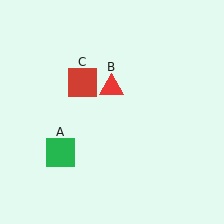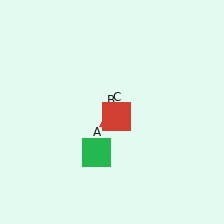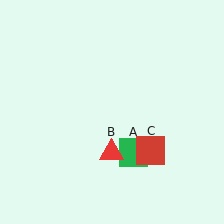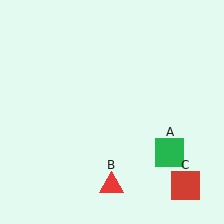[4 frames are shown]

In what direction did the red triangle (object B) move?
The red triangle (object B) moved down.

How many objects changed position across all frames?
3 objects changed position: green square (object A), red triangle (object B), red square (object C).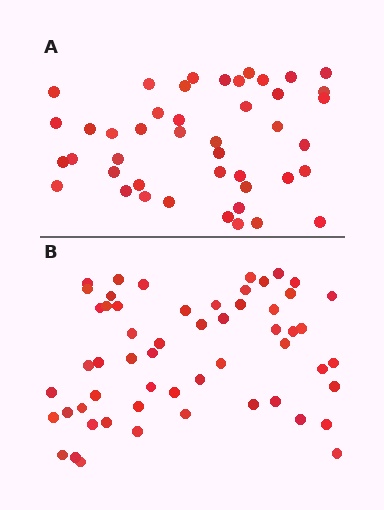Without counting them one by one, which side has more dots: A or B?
Region B (the bottom region) has more dots.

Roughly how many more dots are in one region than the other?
Region B has roughly 12 or so more dots than region A.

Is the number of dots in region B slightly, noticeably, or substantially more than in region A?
Region B has noticeably more, but not dramatically so. The ratio is roughly 1.3 to 1.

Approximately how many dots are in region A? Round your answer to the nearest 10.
About 40 dots. (The exact count is 44, which rounds to 40.)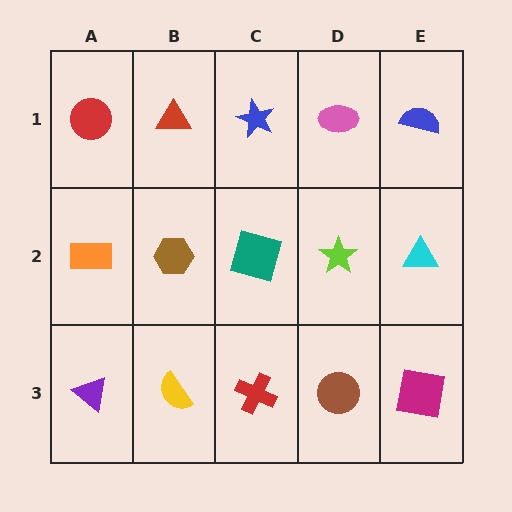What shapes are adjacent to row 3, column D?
A lime star (row 2, column D), a red cross (row 3, column C), a magenta square (row 3, column E).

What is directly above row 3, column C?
A teal square.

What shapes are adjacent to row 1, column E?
A cyan triangle (row 2, column E), a pink ellipse (row 1, column D).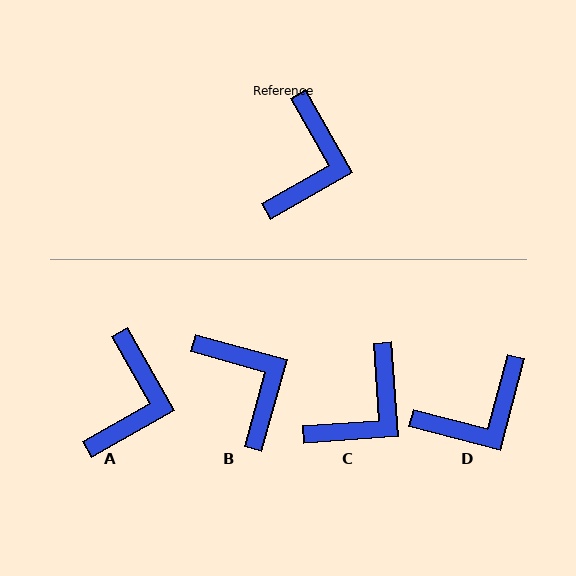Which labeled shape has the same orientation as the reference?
A.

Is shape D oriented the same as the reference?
No, it is off by about 44 degrees.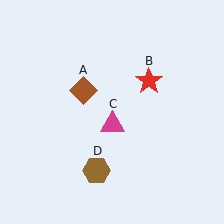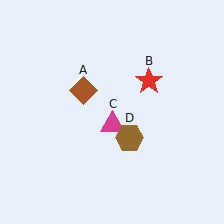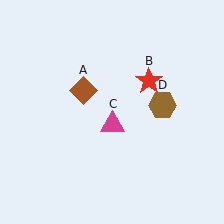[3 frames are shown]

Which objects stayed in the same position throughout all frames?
Brown diamond (object A) and red star (object B) and magenta triangle (object C) remained stationary.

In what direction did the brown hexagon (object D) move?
The brown hexagon (object D) moved up and to the right.